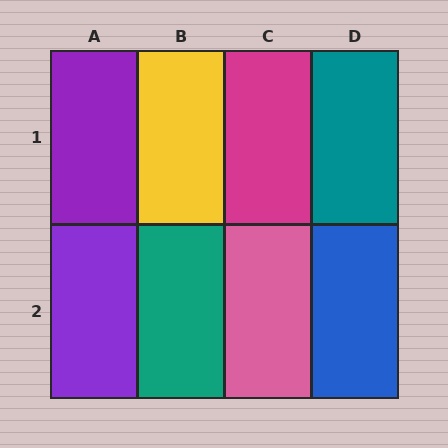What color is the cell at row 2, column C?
Pink.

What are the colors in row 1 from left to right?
Purple, yellow, magenta, teal.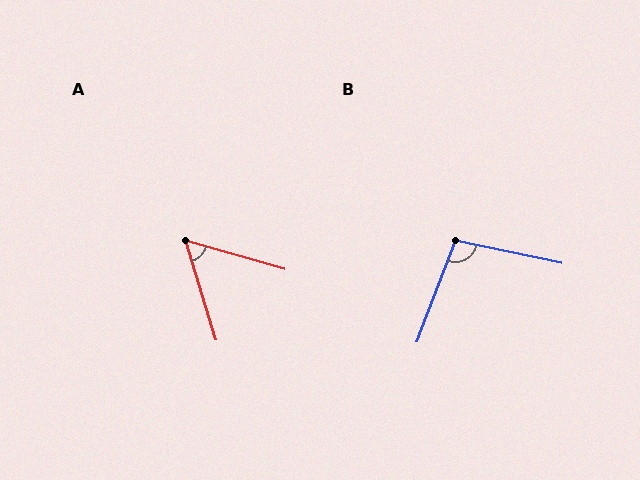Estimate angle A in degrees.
Approximately 57 degrees.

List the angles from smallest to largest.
A (57°), B (99°).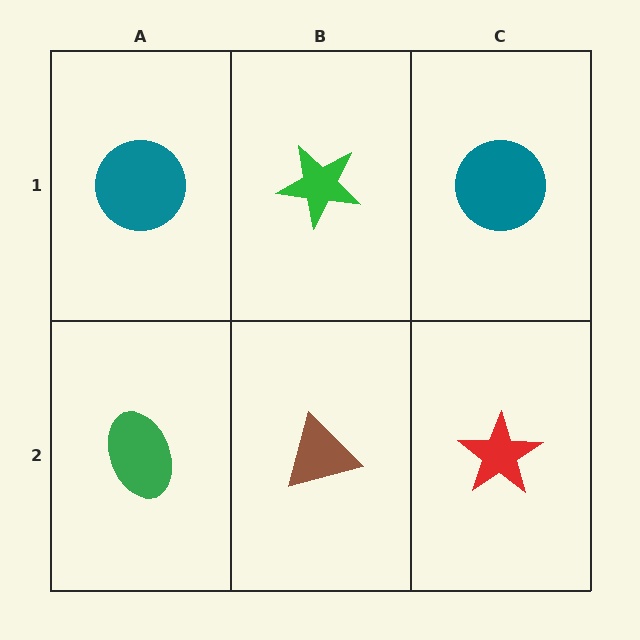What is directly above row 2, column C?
A teal circle.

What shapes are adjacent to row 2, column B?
A green star (row 1, column B), a green ellipse (row 2, column A), a red star (row 2, column C).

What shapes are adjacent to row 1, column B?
A brown triangle (row 2, column B), a teal circle (row 1, column A), a teal circle (row 1, column C).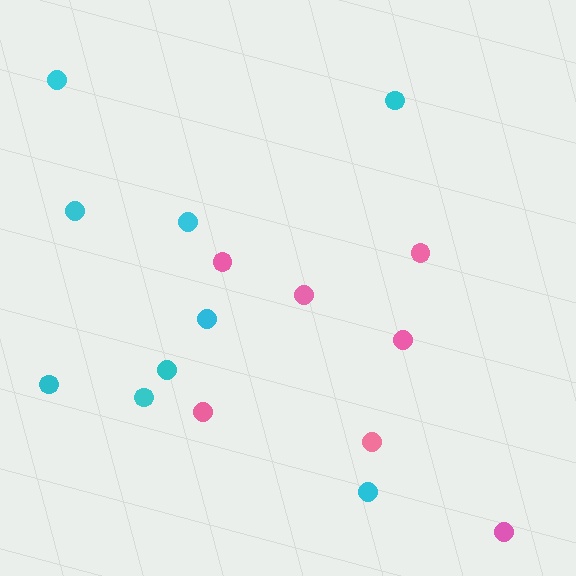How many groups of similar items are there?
There are 2 groups: one group of cyan circles (9) and one group of pink circles (7).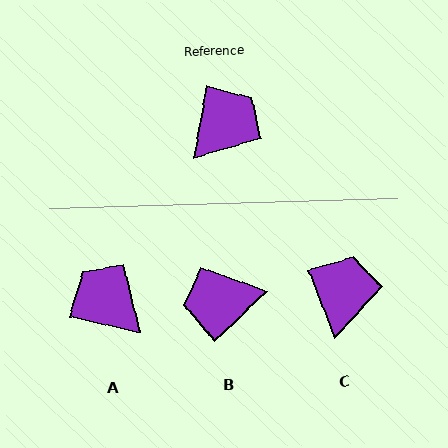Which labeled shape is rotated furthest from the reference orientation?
B, about 144 degrees away.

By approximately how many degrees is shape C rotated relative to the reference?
Approximately 31 degrees counter-clockwise.